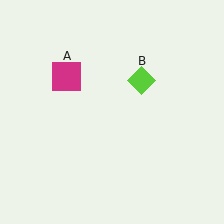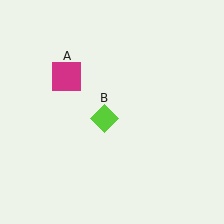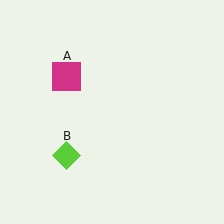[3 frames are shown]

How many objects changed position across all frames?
1 object changed position: lime diamond (object B).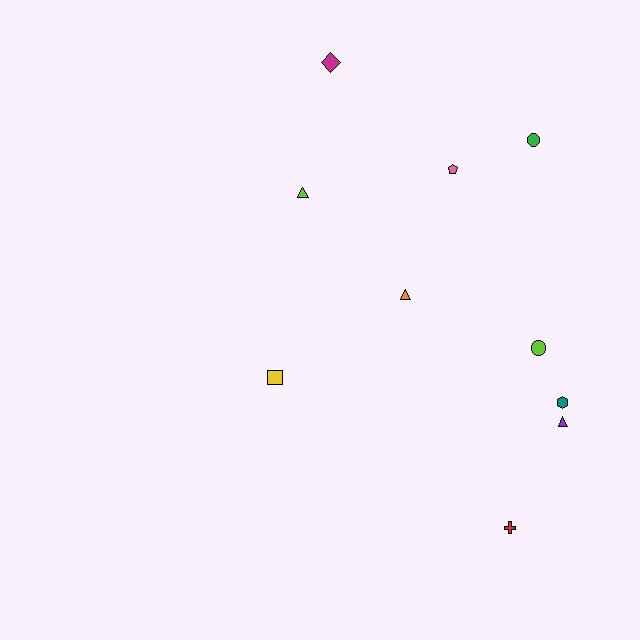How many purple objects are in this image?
There is 1 purple object.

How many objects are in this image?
There are 10 objects.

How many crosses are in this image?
There is 1 cross.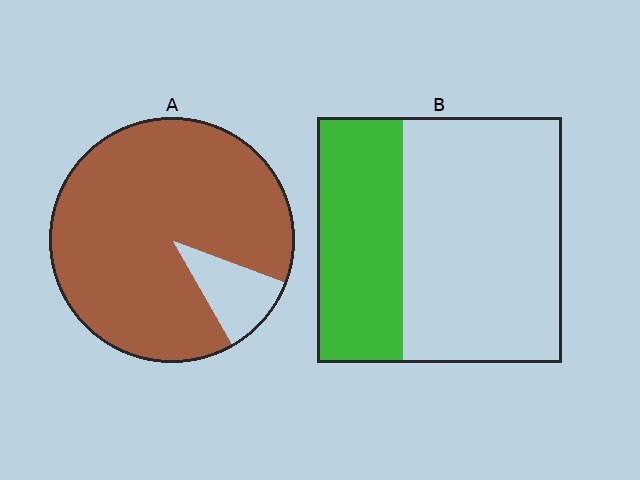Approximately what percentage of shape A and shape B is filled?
A is approximately 90% and B is approximately 35%.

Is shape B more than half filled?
No.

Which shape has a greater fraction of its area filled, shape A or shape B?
Shape A.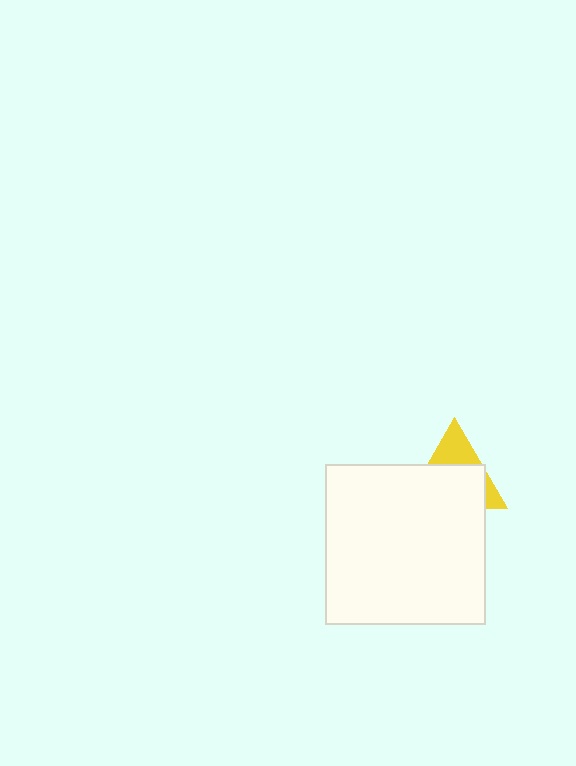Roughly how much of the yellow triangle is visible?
A small part of it is visible (roughly 35%).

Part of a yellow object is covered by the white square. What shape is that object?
It is a triangle.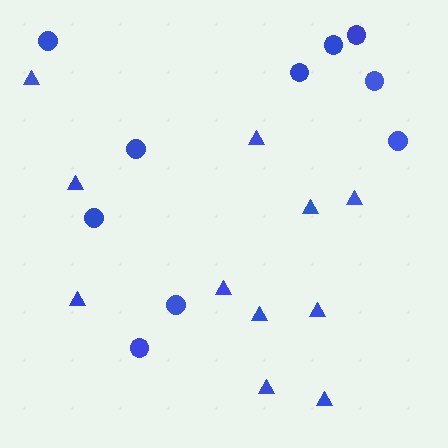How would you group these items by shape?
There are 2 groups: one group of triangles (11) and one group of circles (10).